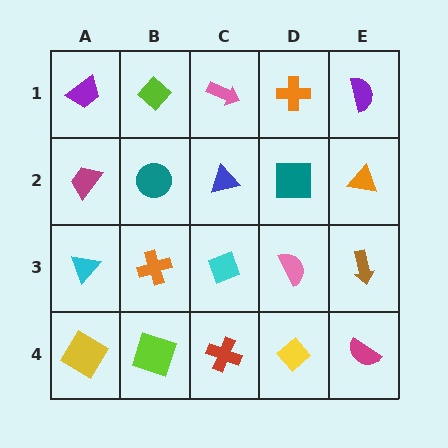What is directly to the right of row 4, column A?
A lime square.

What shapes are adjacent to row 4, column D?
A pink semicircle (row 3, column D), a red cross (row 4, column C), a magenta semicircle (row 4, column E).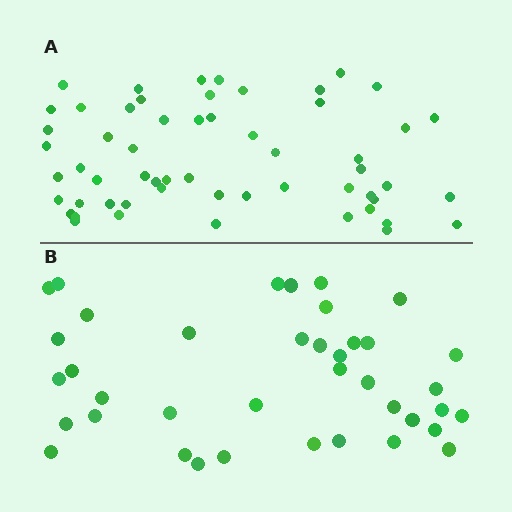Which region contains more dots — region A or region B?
Region A (the top region) has more dots.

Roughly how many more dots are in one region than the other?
Region A has approximately 20 more dots than region B.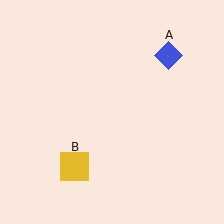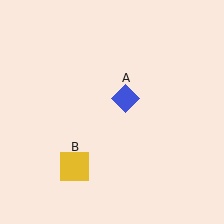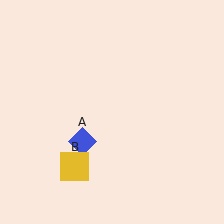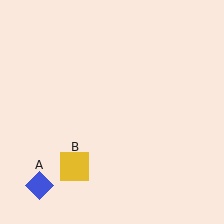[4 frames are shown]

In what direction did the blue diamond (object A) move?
The blue diamond (object A) moved down and to the left.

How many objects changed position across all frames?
1 object changed position: blue diamond (object A).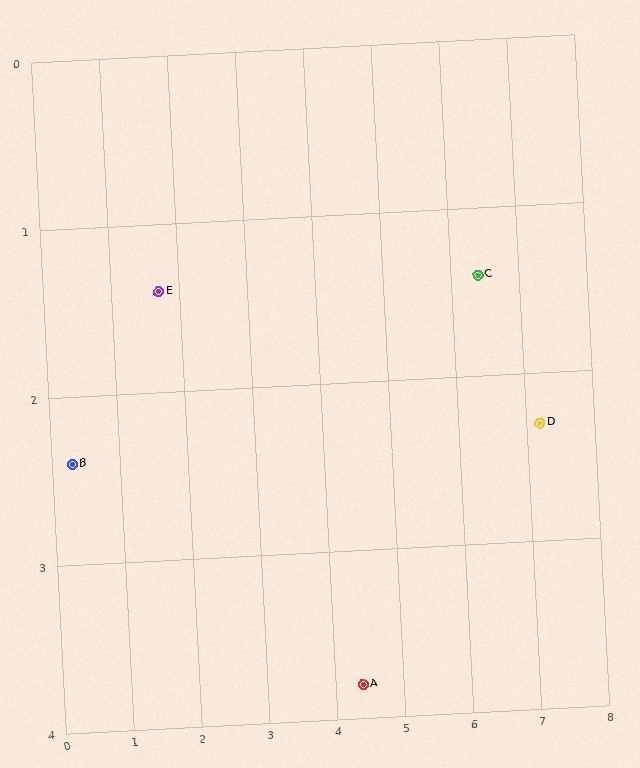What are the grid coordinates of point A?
Point A is at approximately (4.4, 3.8).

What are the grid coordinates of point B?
Point B is at approximately (0.3, 2.4).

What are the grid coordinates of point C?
Point C is at approximately (6.4, 1.4).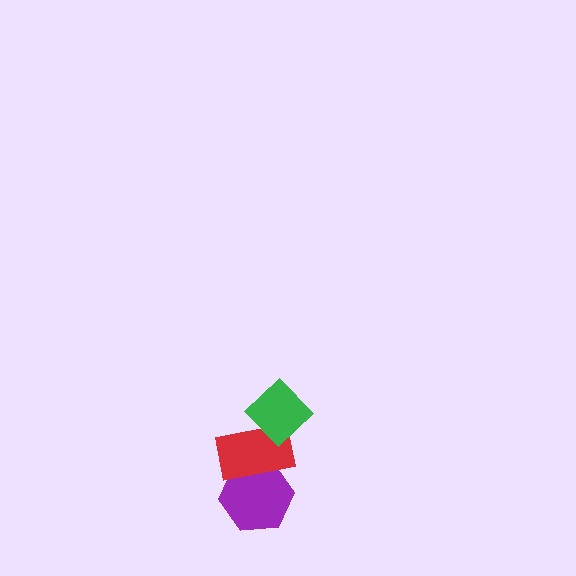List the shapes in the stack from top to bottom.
From top to bottom: the green diamond, the red rectangle, the purple hexagon.